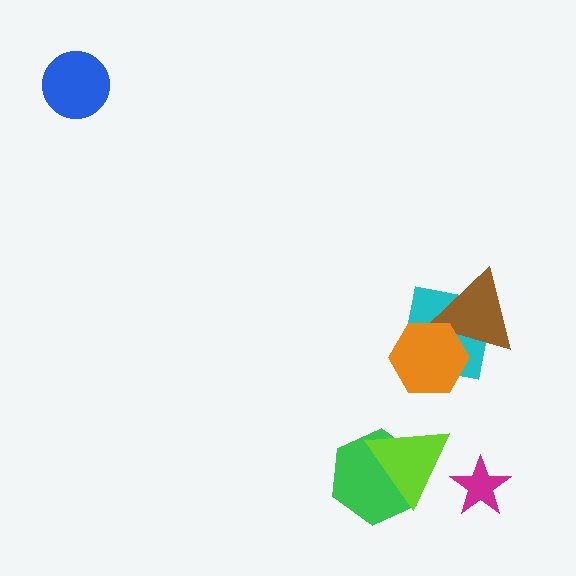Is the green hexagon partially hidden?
Yes, it is partially covered by another shape.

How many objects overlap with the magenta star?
0 objects overlap with the magenta star.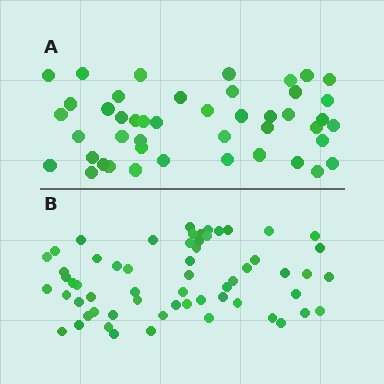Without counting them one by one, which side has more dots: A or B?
Region B (the bottom region) has more dots.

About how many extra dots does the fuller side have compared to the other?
Region B has approximately 15 more dots than region A.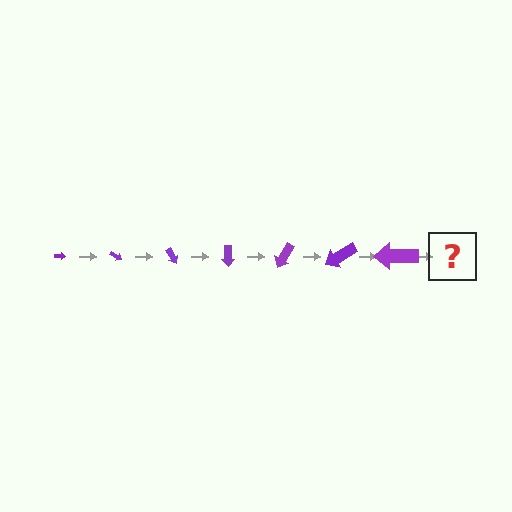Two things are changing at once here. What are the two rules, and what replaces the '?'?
The two rules are that the arrow grows larger each step and it rotates 30 degrees each step. The '?' should be an arrow, larger than the previous one and rotated 210 degrees from the start.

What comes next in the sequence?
The next element should be an arrow, larger than the previous one and rotated 210 degrees from the start.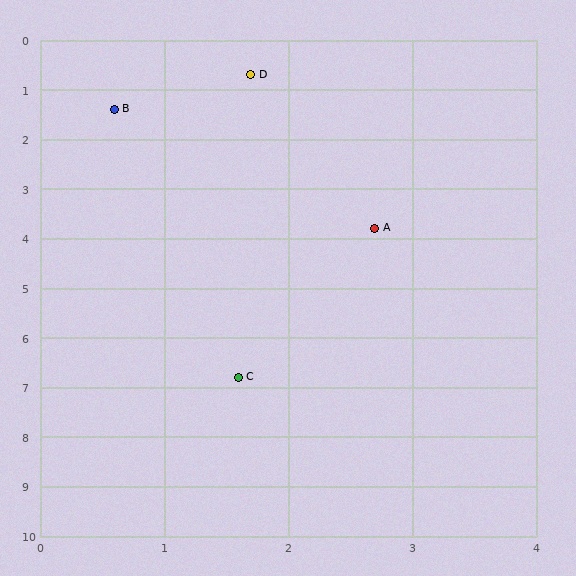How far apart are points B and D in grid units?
Points B and D are about 1.3 grid units apart.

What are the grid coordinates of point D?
Point D is at approximately (1.7, 0.7).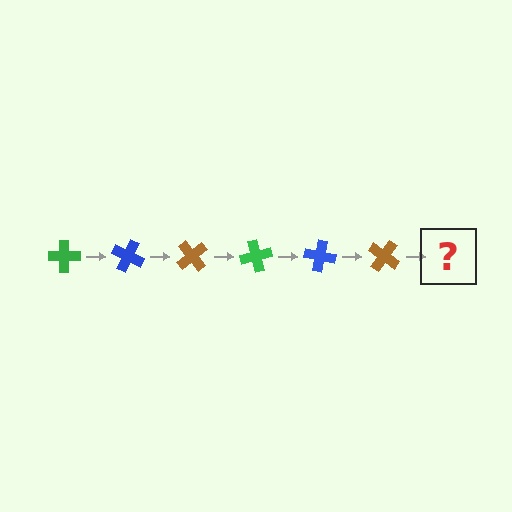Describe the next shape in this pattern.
It should be a green cross, rotated 150 degrees from the start.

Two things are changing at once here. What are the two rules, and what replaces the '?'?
The two rules are that it rotates 25 degrees each step and the color cycles through green, blue, and brown. The '?' should be a green cross, rotated 150 degrees from the start.